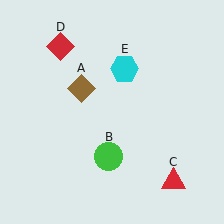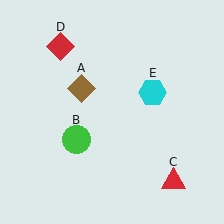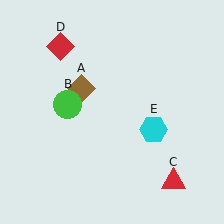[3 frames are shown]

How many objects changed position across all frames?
2 objects changed position: green circle (object B), cyan hexagon (object E).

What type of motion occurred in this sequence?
The green circle (object B), cyan hexagon (object E) rotated clockwise around the center of the scene.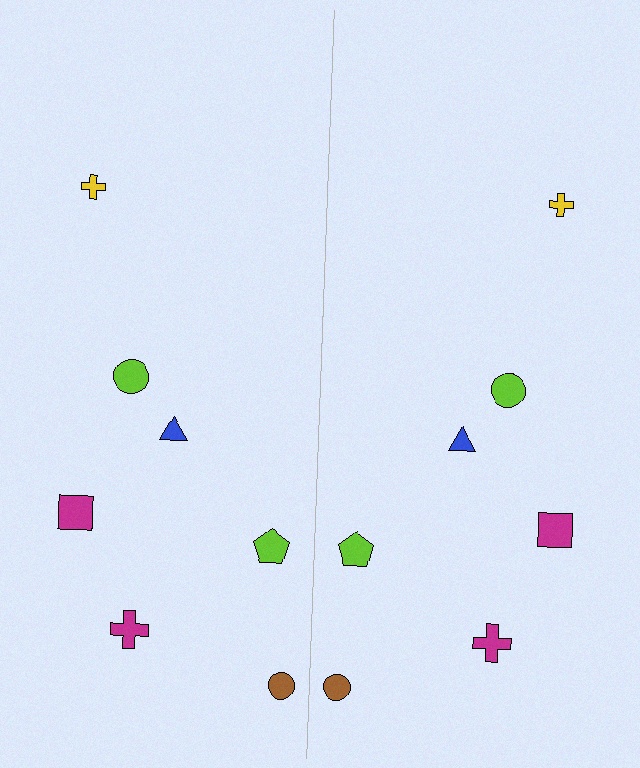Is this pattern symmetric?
Yes, this pattern has bilateral (reflection) symmetry.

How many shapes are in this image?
There are 14 shapes in this image.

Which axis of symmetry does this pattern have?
The pattern has a vertical axis of symmetry running through the center of the image.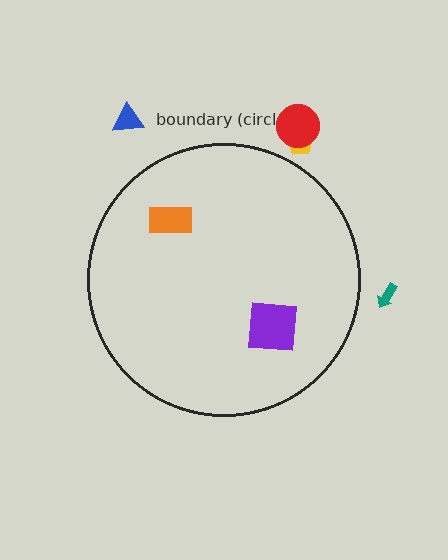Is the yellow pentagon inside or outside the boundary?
Outside.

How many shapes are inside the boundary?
2 inside, 4 outside.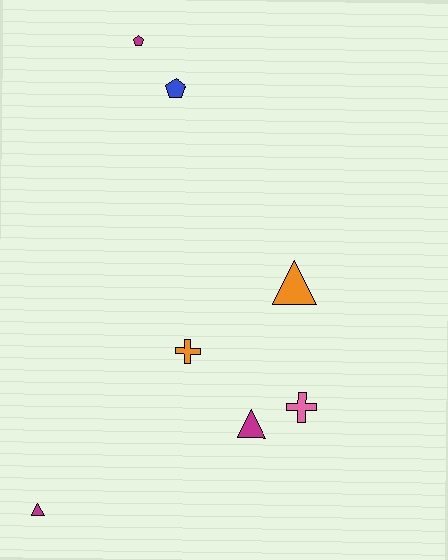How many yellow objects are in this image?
There are no yellow objects.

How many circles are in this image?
There are no circles.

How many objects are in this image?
There are 7 objects.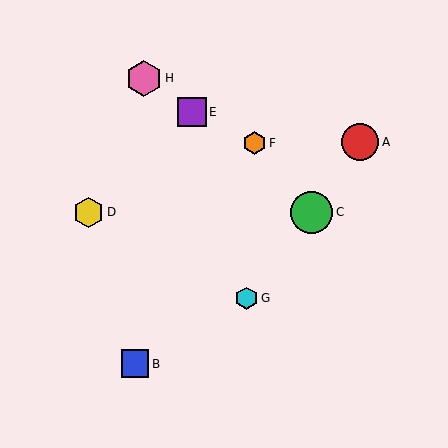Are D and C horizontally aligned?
Yes, both are at y≈212.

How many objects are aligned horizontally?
2 objects (C, D) are aligned horizontally.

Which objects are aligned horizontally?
Objects C, D are aligned horizontally.